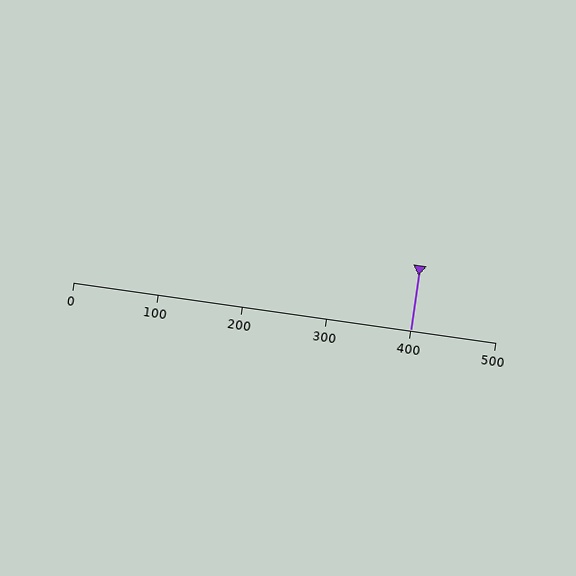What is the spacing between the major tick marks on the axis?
The major ticks are spaced 100 apart.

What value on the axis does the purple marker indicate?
The marker indicates approximately 400.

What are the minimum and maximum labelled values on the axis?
The axis runs from 0 to 500.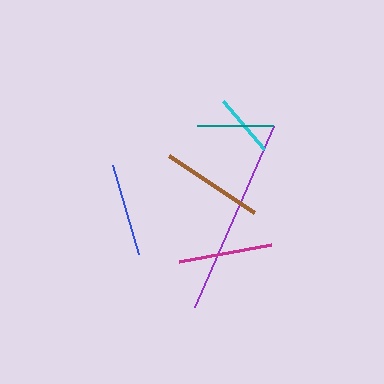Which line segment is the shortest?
The cyan line is the shortest at approximately 63 pixels.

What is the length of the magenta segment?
The magenta segment is approximately 94 pixels long.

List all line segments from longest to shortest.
From longest to shortest: purple, brown, magenta, blue, teal, cyan.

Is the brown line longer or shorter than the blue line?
The brown line is longer than the blue line.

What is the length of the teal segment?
The teal segment is approximately 77 pixels long.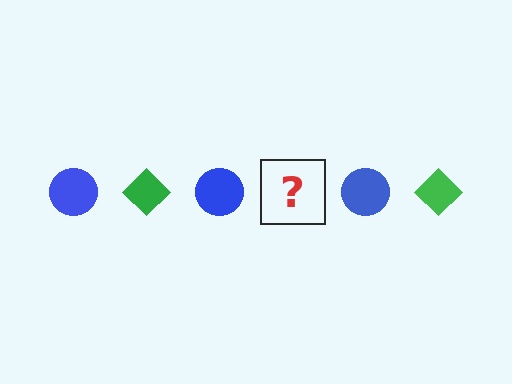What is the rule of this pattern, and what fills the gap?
The rule is that the pattern alternates between blue circle and green diamond. The gap should be filled with a green diamond.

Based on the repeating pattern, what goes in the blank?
The blank should be a green diamond.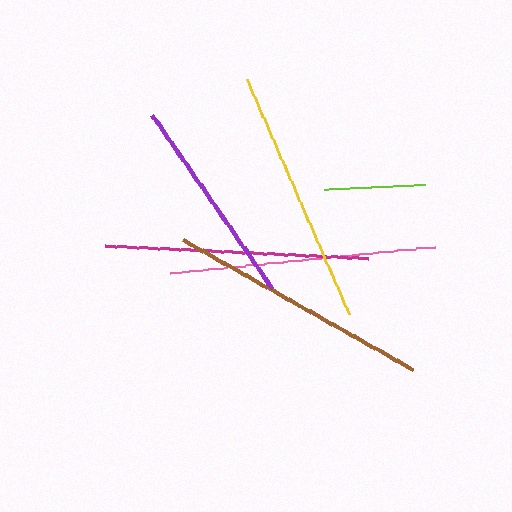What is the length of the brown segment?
The brown segment is approximately 264 pixels long.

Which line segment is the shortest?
The lime line is the shortest at approximately 101 pixels.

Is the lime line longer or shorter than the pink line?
The pink line is longer than the lime line.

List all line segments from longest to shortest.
From longest to shortest: pink, brown, magenta, yellow, purple, lime.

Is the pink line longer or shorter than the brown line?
The pink line is longer than the brown line.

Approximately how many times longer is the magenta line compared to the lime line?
The magenta line is approximately 2.6 times the length of the lime line.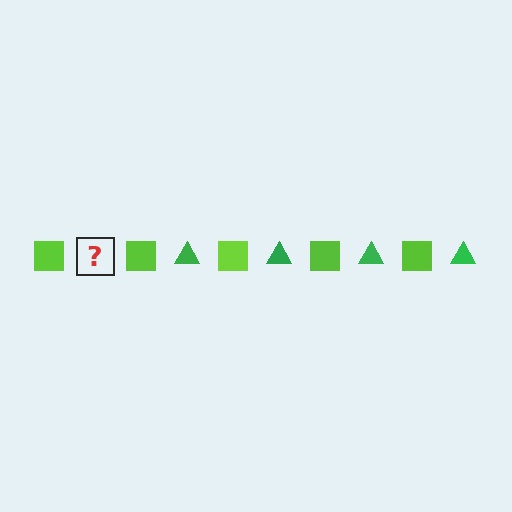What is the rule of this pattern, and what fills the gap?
The rule is that the pattern alternates between lime square and green triangle. The gap should be filled with a green triangle.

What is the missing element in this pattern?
The missing element is a green triangle.